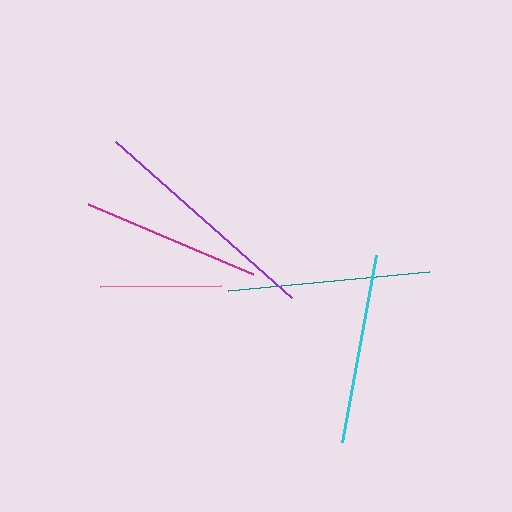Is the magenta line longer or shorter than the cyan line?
The cyan line is longer than the magenta line.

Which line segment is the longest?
The purple line is the longest at approximately 235 pixels.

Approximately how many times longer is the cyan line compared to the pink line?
The cyan line is approximately 1.6 times the length of the pink line.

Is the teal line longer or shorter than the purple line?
The purple line is longer than the teal line.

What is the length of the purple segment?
The purple segment is approximately 235 pixels long.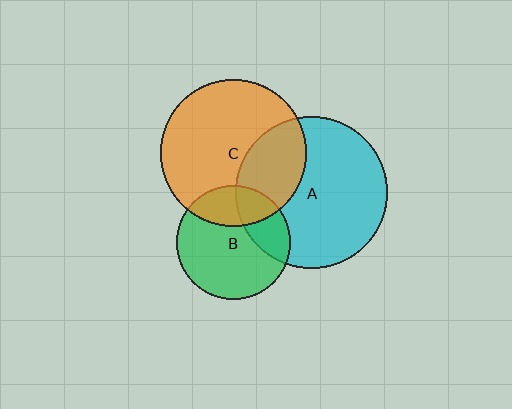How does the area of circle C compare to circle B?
Approximately 1.6 times.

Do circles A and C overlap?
Yes.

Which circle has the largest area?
Circle A (cyan).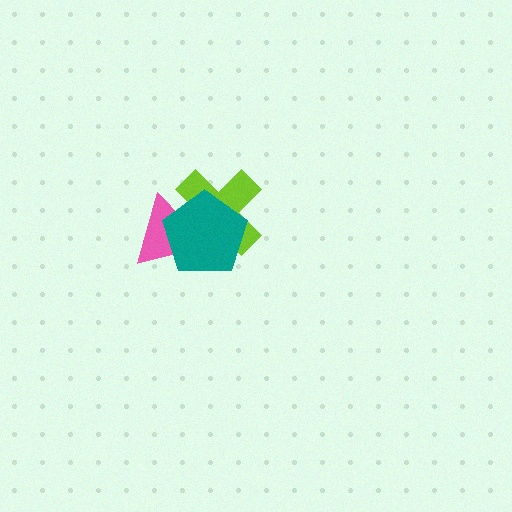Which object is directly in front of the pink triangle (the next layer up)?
The lime cross is directly in front of the pink triangle.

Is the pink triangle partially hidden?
Yes, it is partially covered by another shape.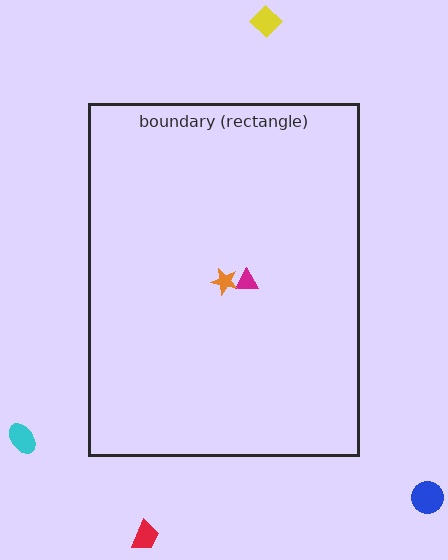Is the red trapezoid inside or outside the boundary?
Outside.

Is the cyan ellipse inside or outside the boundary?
Outside.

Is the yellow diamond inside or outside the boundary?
Outside.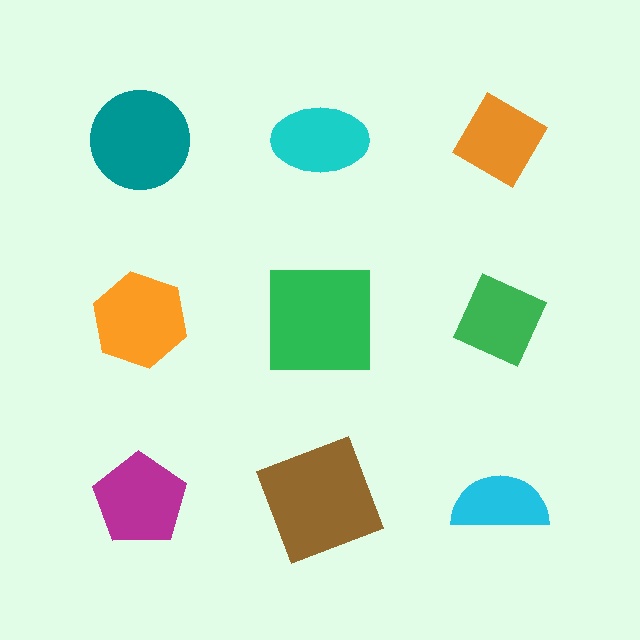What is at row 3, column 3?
A cyan semicircle.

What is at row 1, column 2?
A cyan ellipse.